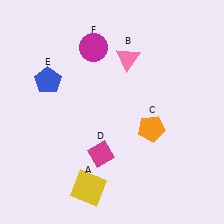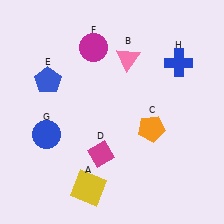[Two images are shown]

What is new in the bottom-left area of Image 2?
A blue circle (G) was added in the bottom-left area of Image 2.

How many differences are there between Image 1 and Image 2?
There are 2 differences between the two images.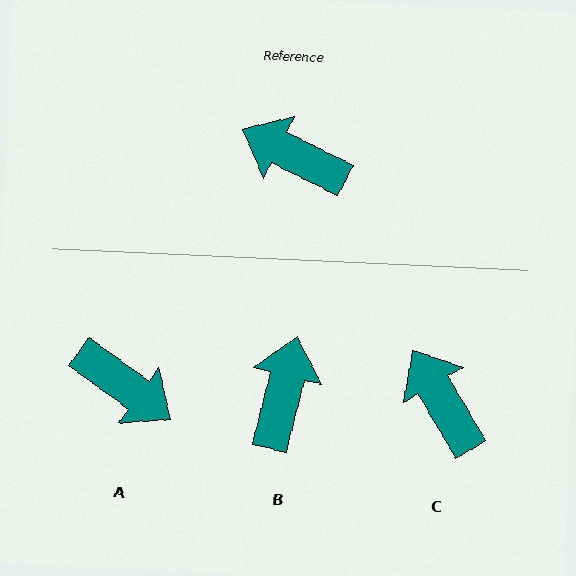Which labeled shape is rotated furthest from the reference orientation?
A, about 171 degrees away.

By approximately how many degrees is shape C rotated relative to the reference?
Approximately 33 degrees clockwise.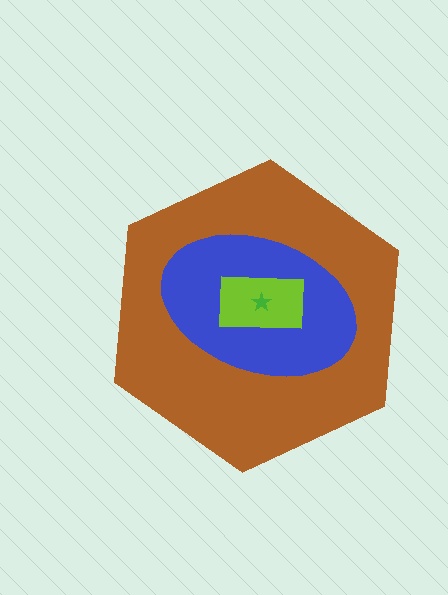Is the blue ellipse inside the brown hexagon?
Yes.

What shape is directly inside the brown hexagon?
The blue ellipse.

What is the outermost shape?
The brown hexagon.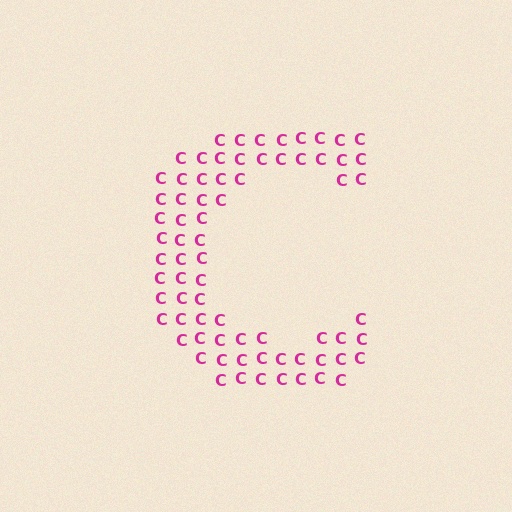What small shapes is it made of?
It is made of small letter C's.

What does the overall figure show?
The overall figure shows the letter C.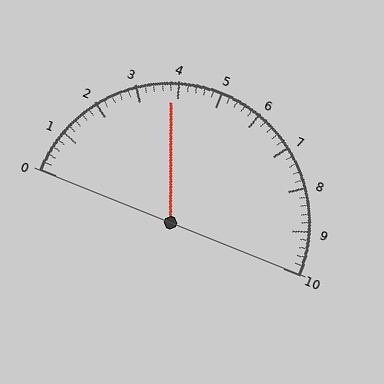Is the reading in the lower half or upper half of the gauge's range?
The reading is in the lower half of the range (0 to 10).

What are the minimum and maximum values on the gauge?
The gauge ranges from 0 to 10.